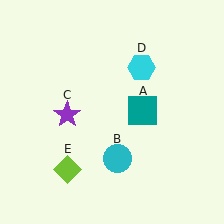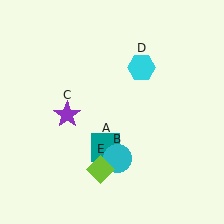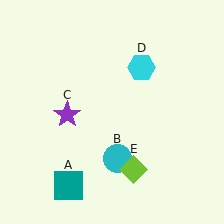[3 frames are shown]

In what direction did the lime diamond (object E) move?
The lime diamond (object E) moved right.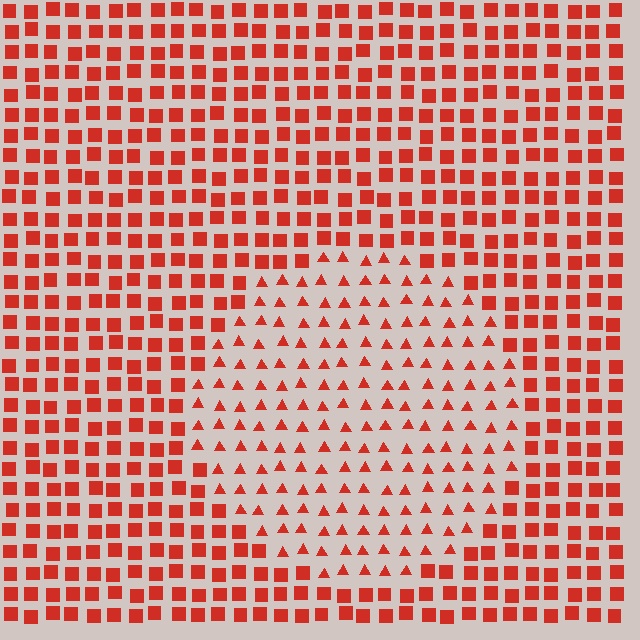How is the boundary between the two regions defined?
The boundary is defined by a change in element shape: triangles inside vs. squares outside. All elements share the same color and spacing.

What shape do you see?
I see a circle.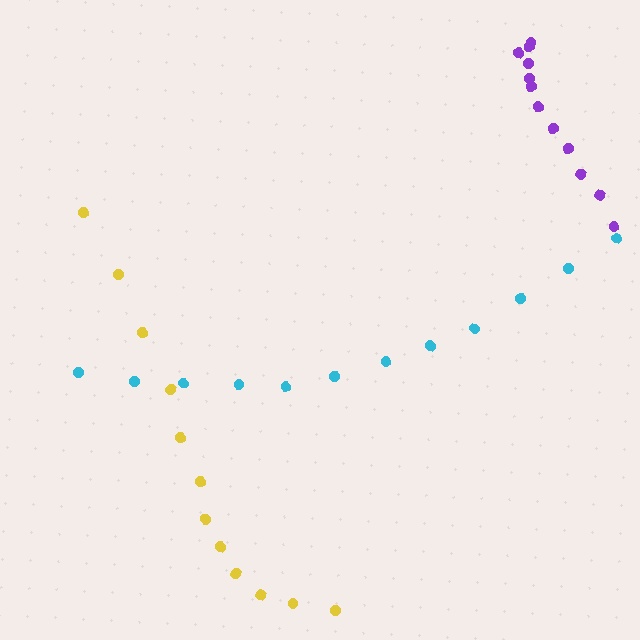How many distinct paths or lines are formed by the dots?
There are 3 distinct paths.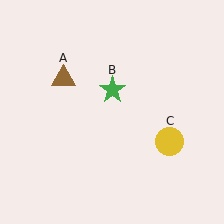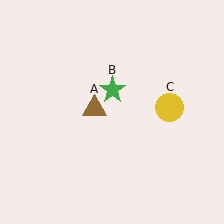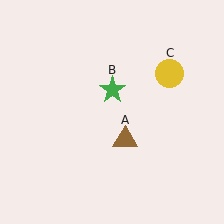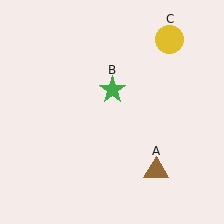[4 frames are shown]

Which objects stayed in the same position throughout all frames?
Green star (object B) remained stationary.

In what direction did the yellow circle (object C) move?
The yellow circle (object C) moved up.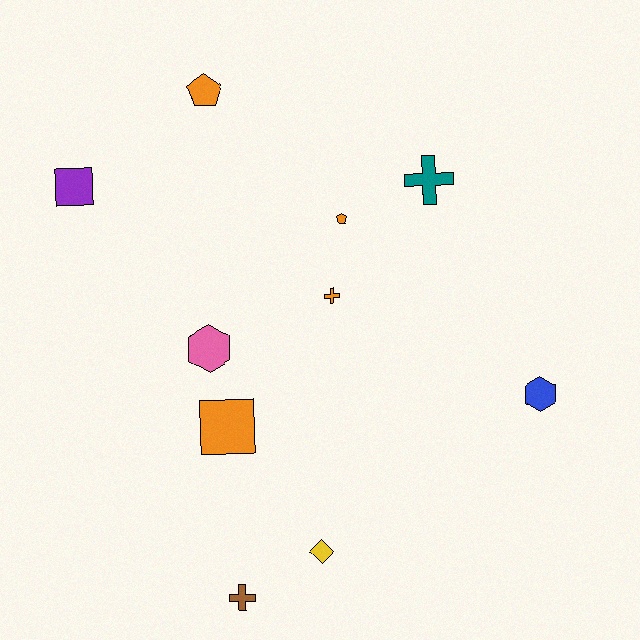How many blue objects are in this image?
There is 1 blue object.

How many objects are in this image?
There are 10 objects.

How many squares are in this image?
There are 2 squares.